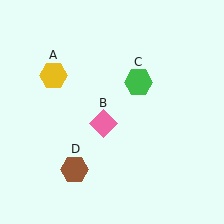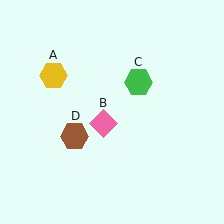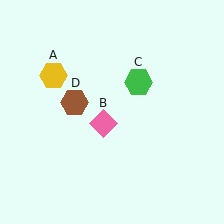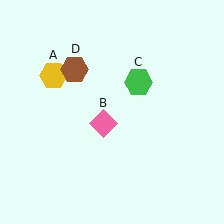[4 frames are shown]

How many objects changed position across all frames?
1 object changed position: brown hexagon (object D).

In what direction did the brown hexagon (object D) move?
The brown hexagon (object D) moved up.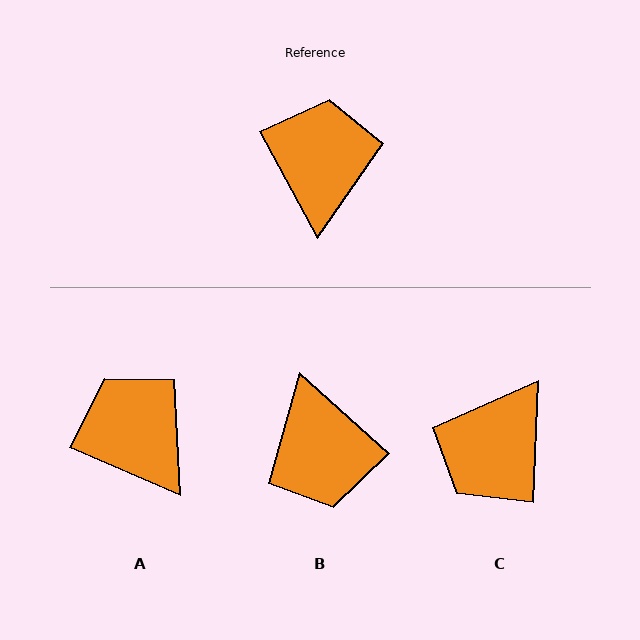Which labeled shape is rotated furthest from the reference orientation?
B, about 161 degrees away.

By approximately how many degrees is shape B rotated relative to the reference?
Approximately 161 degrees clockwise.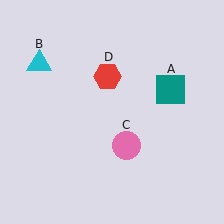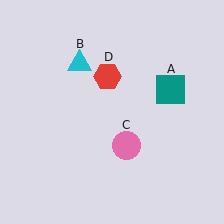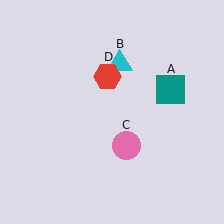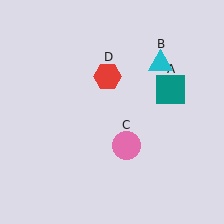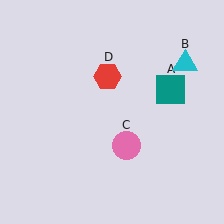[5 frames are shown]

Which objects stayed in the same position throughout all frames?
Teal square (object A) and pink circle (object C) and red hexagon (object D) remained stationary.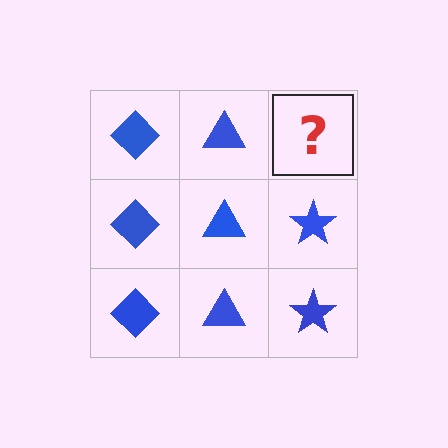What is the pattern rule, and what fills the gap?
The rule is that each column has a consistent shape. The gap should be filled with a blue star.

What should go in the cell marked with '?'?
The missing cell should contain a blue star.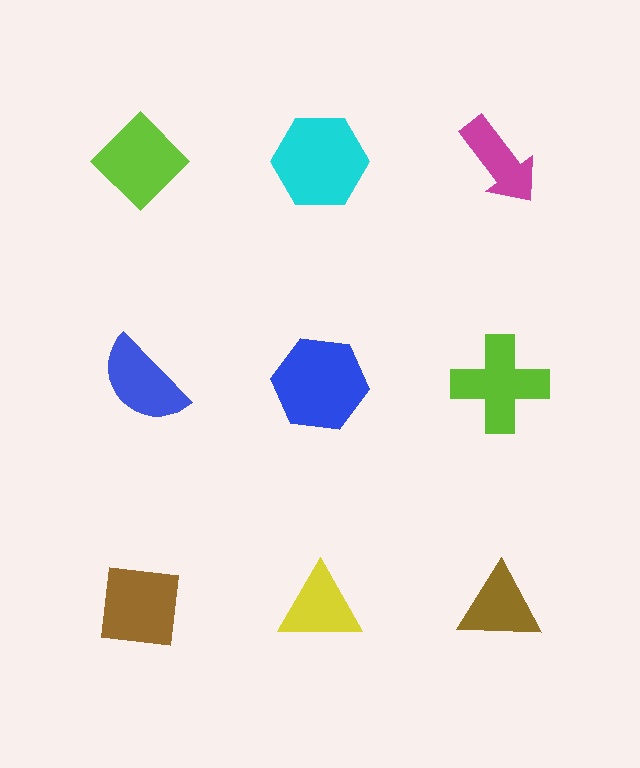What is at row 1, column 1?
A lime diamond.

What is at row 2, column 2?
A blue hexagon.